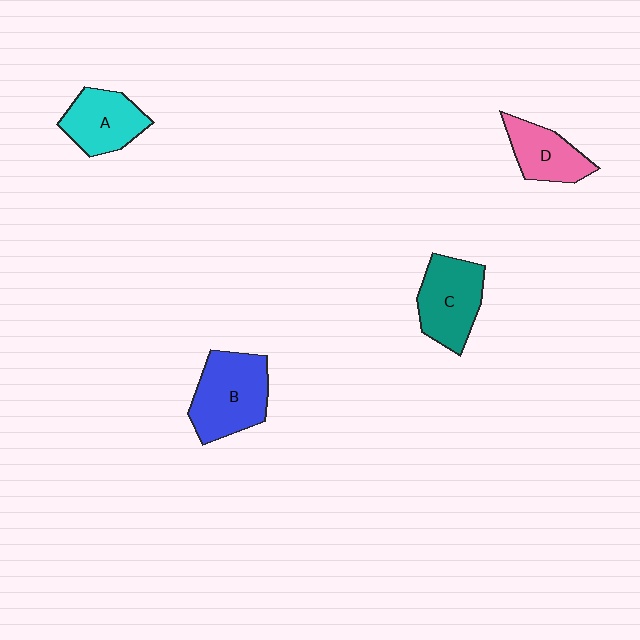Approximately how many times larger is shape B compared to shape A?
Approximately 1.3 times.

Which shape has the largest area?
Shape B (blue).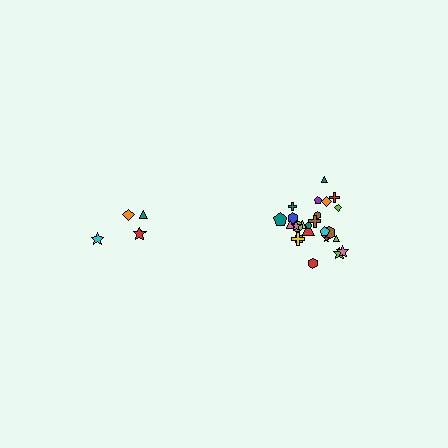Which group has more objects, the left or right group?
The right group.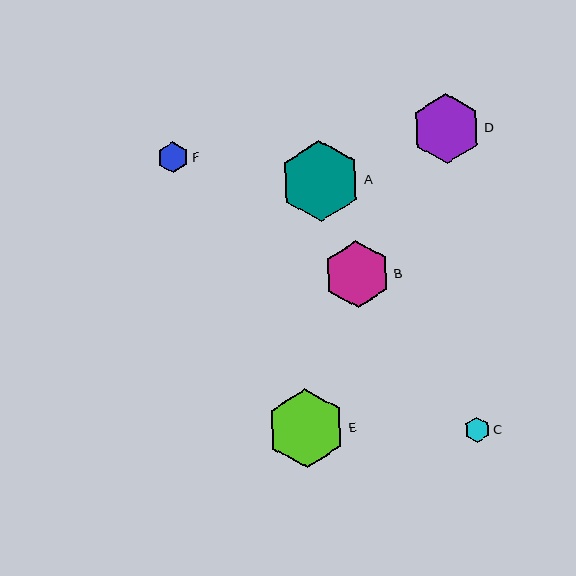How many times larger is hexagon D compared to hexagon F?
Hexagon D is approximately 2.2 times the size of hexagon F.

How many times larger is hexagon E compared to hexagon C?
Hexagon E is approximately 3.1 times the size of hexagon C.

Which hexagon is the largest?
Hexagon A is the largest with a size of approximately 80 pixels.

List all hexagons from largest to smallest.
From largest to smallest: A, E, D, B, F, C.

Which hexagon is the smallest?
Hexagon C is the smallest with a size of approximately 25 pixels.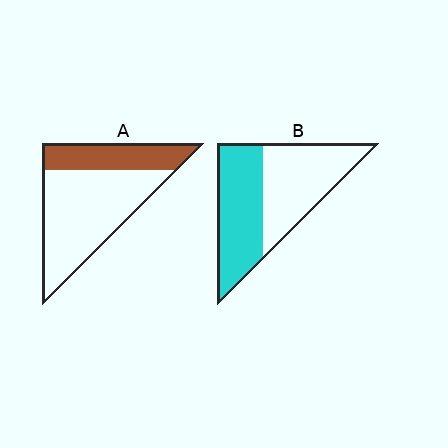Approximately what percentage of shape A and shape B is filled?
A is approximately 30% and B is approximately 50%.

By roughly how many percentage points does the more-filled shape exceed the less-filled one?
By roughly 20 percentage points (B over A).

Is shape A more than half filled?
No.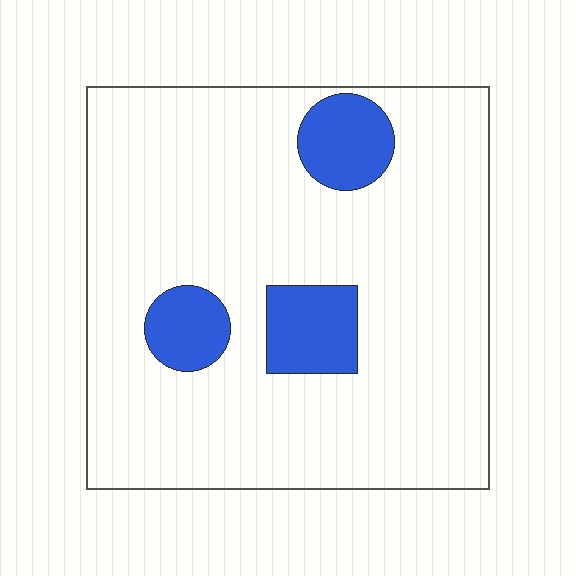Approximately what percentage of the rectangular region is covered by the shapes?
Approximately 15%.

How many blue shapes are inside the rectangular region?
3.